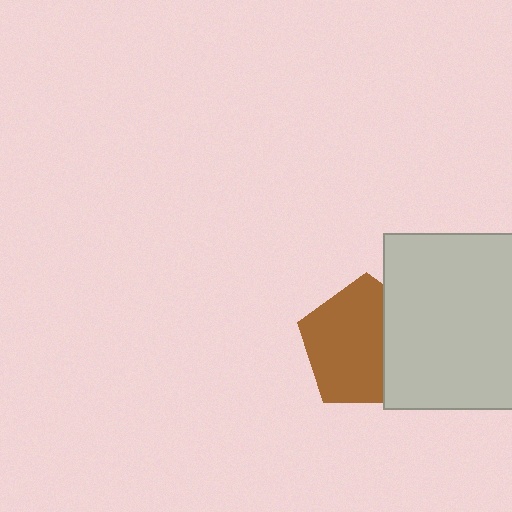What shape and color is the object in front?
The object in front is a light gray rectangle.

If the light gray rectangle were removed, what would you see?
You would see the complete brown pentagon.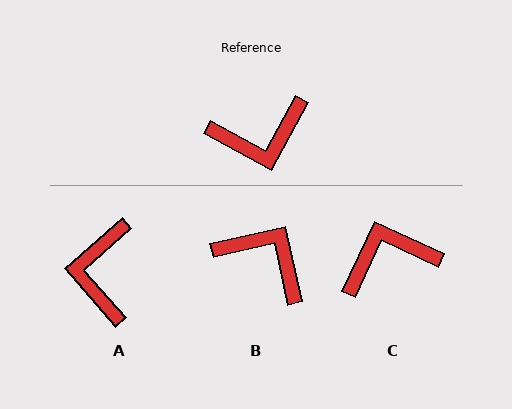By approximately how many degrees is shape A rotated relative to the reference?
Approximately 110 degrees clockwise.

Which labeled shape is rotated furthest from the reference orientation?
C, about 177 degrees away.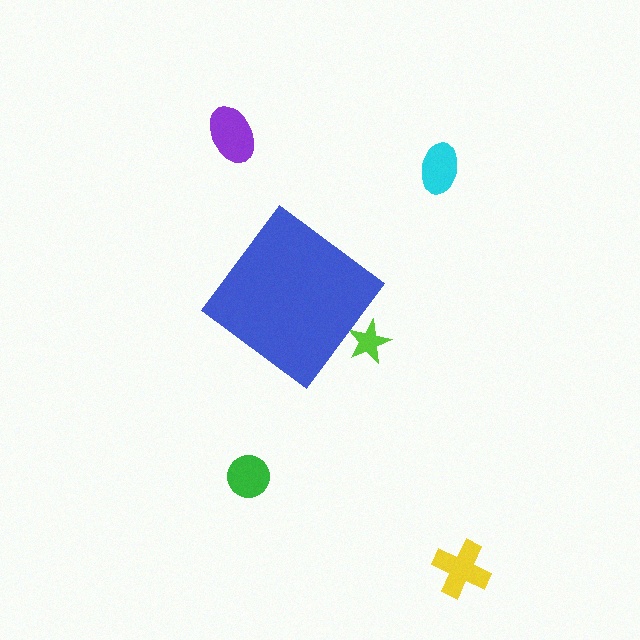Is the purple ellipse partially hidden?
No, the purple ellipse is fully visible.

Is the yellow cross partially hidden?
No, the yellow cross is fully visible.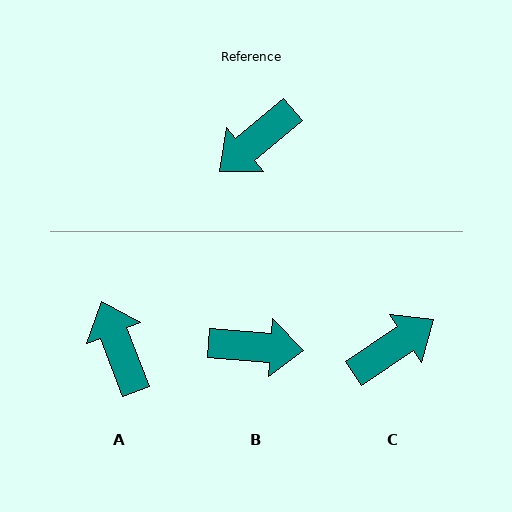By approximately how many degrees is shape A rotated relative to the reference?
Approximately 109 degrees clockwise.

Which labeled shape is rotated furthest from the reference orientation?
C, about 174 degrees away.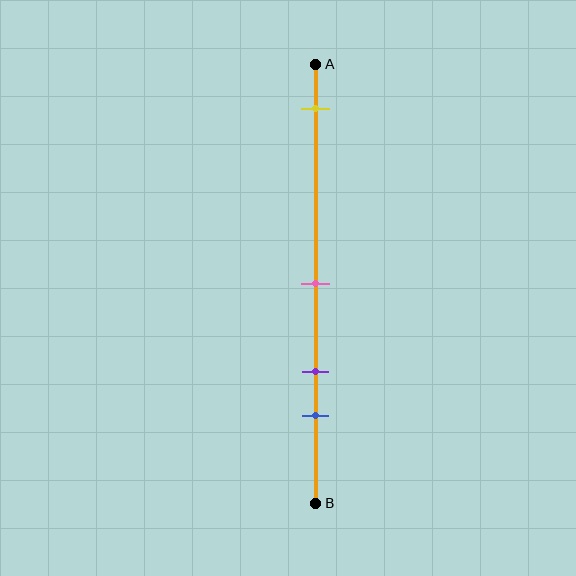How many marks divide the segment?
There are 4 marks dividing the segment.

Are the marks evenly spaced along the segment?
No, the marks are not evenly spaced.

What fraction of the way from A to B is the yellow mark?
The yellow mark is approximately 10% (0.1) of the way from A to B.